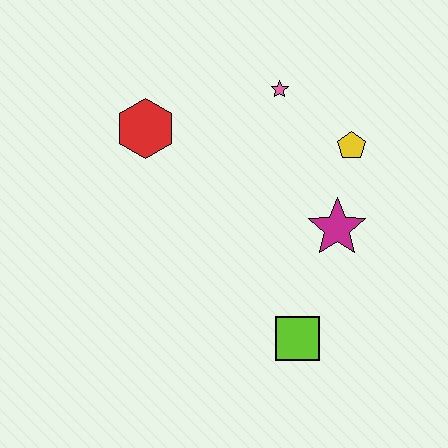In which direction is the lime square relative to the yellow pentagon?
The lime square is below the yellow pentagon.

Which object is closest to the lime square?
The magenta star is closest to the lime square.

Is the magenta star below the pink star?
Yes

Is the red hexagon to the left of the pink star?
Yes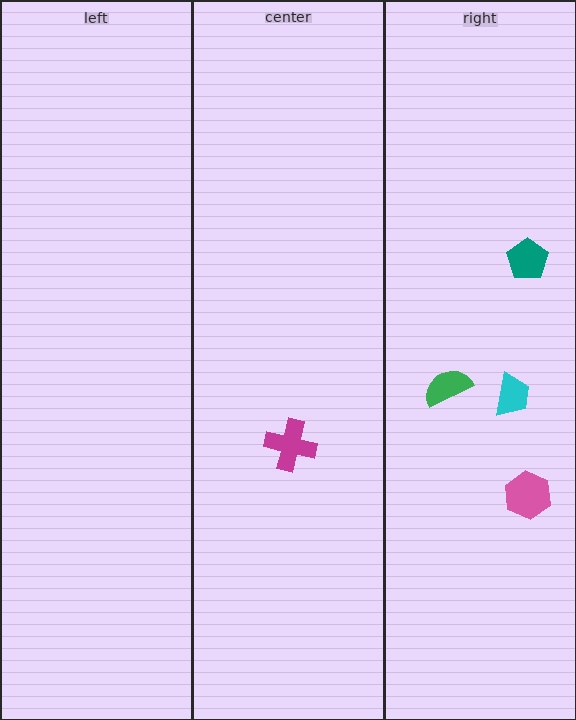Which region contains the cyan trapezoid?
The right region.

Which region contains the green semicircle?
The right region.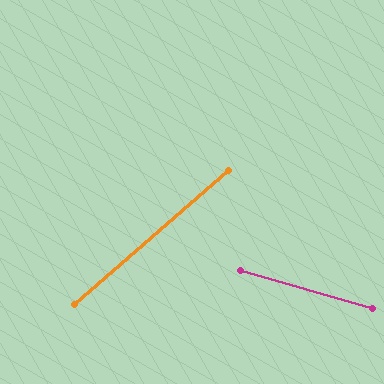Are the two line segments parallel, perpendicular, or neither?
Neither parallel nor perpendicular — they differ by about 57°.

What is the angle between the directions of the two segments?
Approximately 57 degrees.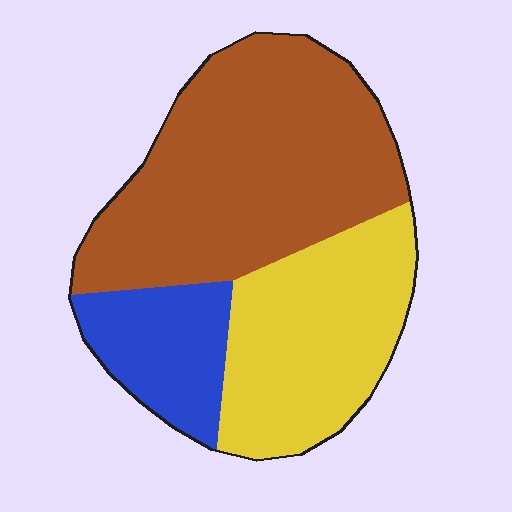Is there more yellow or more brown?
Brown.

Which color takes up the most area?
Brown, at roughly 50%.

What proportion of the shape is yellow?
Yellow covers about 30% of the shape.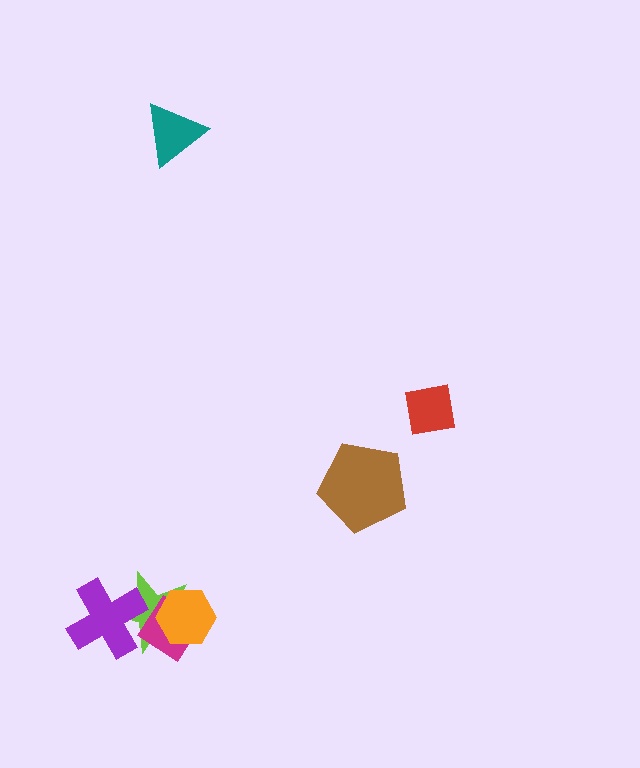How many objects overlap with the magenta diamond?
3 objects overlap with the magenta diamond.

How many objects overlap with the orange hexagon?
2 objects overlap with the orange hexagon.